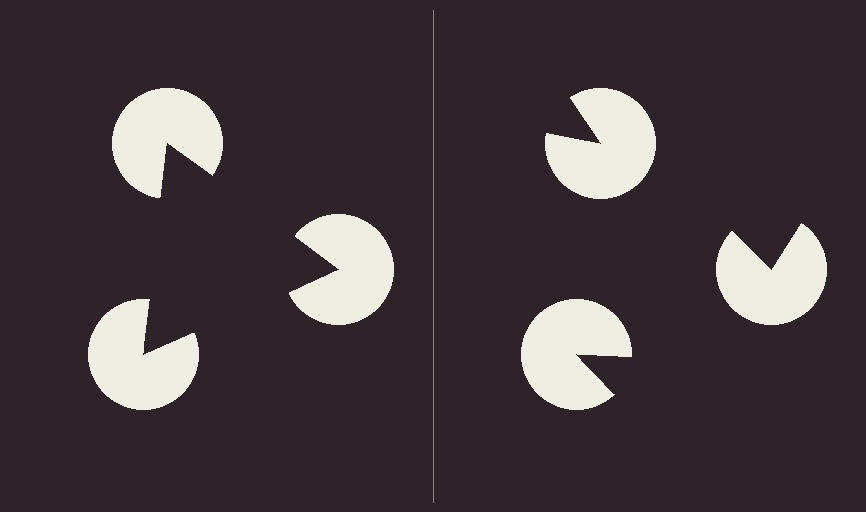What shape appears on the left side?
An illusory triangle.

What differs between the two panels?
The pac-man discs are positioned identically on both sides; only the wedge orientations differ. On the left they align to a triangle; on the right they are misaligned.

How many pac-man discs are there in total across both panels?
6 — 3 on each side.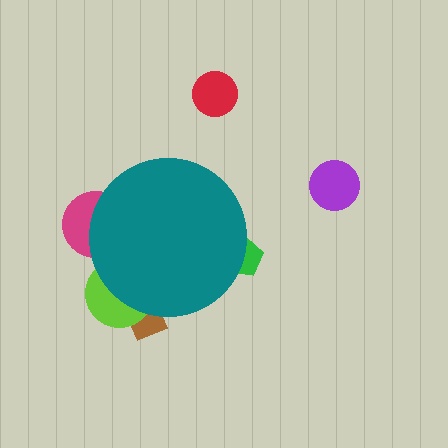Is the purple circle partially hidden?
No, the purple circle is fully visible.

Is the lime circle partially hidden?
Yes, the lime circle is partially hidden behind the teal circle.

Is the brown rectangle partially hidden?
Yes, the brown rectangle is partially hidden behind the teal circle.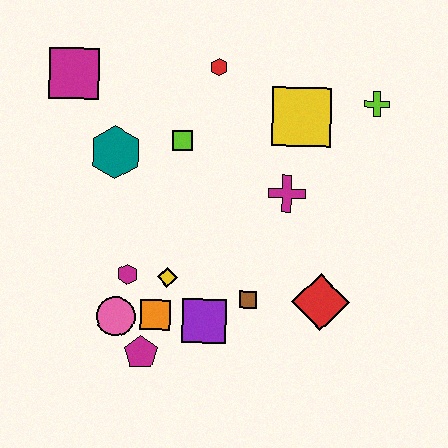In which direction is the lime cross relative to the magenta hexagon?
The lime cross is to the right of the magenta hexagon.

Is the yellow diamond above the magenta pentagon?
Yes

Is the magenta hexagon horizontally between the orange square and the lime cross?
No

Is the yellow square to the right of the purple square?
Yes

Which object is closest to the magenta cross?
The yellow square is closest to the magenta cross.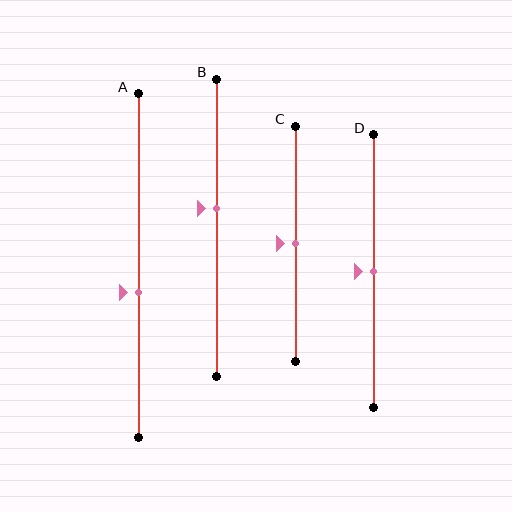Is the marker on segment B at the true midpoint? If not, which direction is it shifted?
No, the marker on segment B is shifted upward by about 7% of the segment length.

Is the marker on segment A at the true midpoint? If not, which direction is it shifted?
No, the marker on segment A is shifted downward by about 8% of the segment length.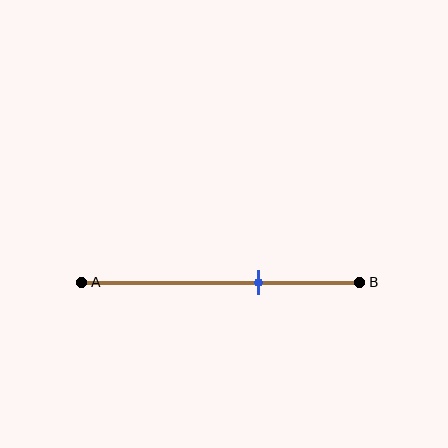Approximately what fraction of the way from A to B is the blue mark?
The blue mark is approximately 65% of the way from A to B.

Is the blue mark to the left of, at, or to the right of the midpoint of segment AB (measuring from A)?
The blue mark is to the right of the midpoint of segment AB.